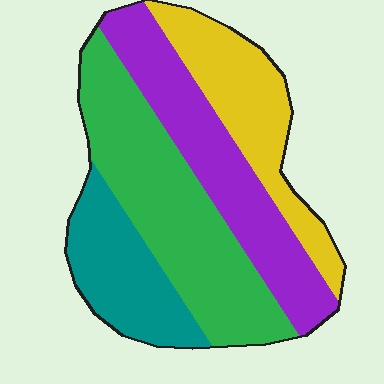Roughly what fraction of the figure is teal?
Teal covers around 20% of the figure.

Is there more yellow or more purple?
Purple.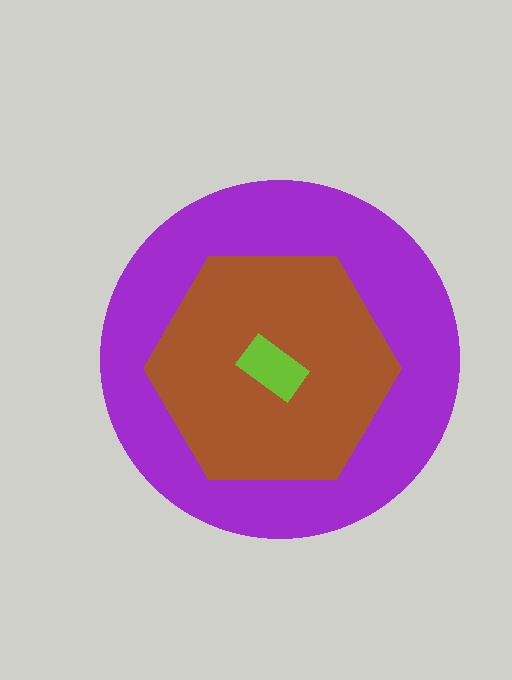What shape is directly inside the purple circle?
The brown hexagon.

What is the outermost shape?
The purple circle.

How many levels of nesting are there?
3.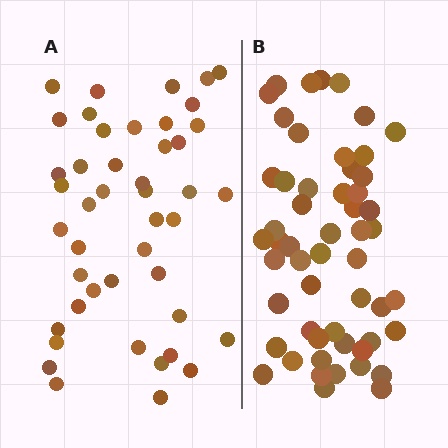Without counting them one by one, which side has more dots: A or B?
Region B (the right region) has more dots.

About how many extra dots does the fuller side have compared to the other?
Region B has roughly 8 or so more dots than region A.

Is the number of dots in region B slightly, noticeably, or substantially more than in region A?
Region B has only slightly more — the two regions are fairly close. The ratio is roughly 1.2 to 1.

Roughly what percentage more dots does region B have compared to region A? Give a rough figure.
About 20% more.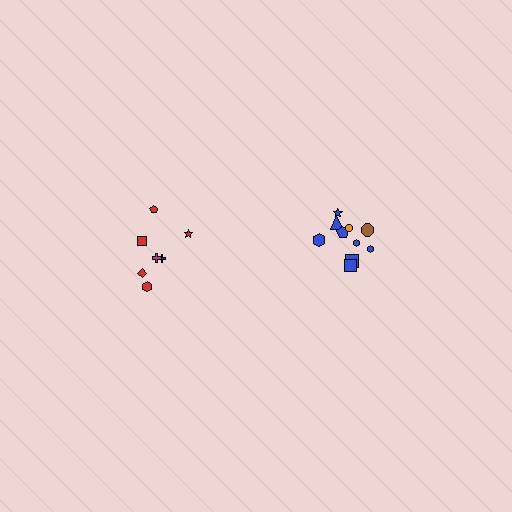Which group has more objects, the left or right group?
The right group.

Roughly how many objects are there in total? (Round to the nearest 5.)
Roughly 15 objects in total.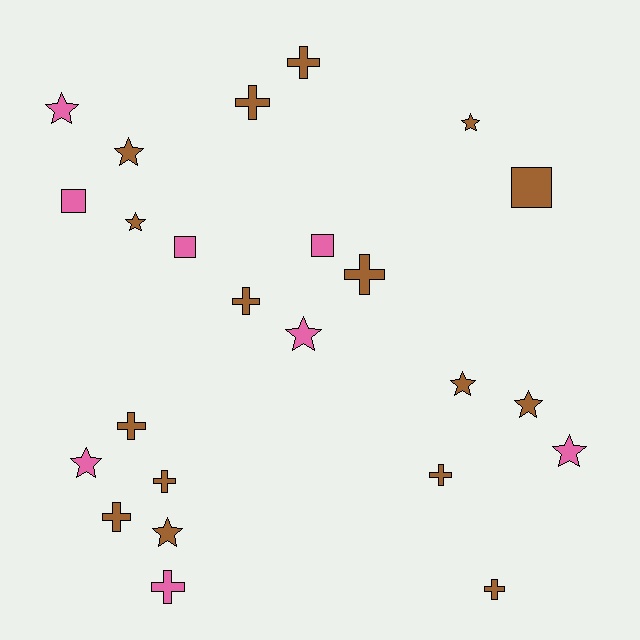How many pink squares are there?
There are 3 pink squares.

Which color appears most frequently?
Brown, with 16 objects.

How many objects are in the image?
There are 24 objects.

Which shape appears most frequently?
Star, with 10 objects.